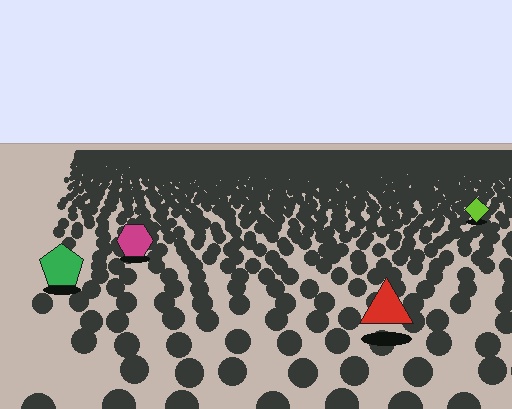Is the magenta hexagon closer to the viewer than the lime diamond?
Yes. The magenta hexagon is closer — you can tell from the texture gradient: the ground texture is coarser near it.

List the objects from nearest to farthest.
From nearest to farthest: the red triangle, the green pentagon, the magenta hexagon, the lime diamond.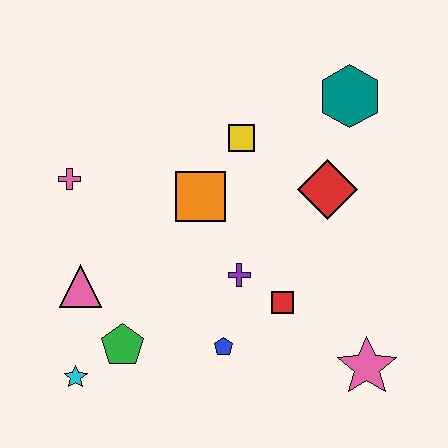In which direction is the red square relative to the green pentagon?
The red square is to the right of the green pentagon.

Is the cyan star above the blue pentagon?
No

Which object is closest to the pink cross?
The pink triangle is closest to the pink cross.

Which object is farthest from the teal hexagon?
The cyan star is farthest from the teal hexagon.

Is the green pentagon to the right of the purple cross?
No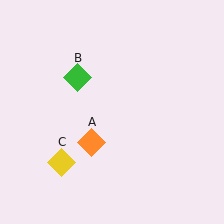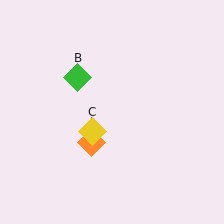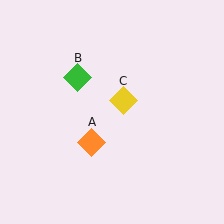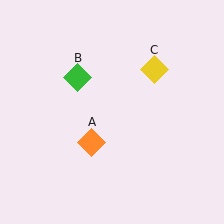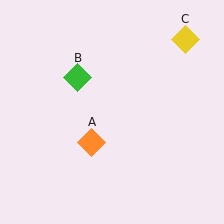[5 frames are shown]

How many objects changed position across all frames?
1 object changed position: yellow diamond (object C).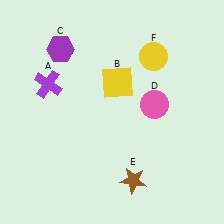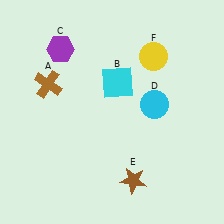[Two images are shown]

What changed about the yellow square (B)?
In Image 1, B is yellow. In Image 2, it changed to cyan.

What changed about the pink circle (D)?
In Image 1, D is pink. In Image 2, it changed to cyan.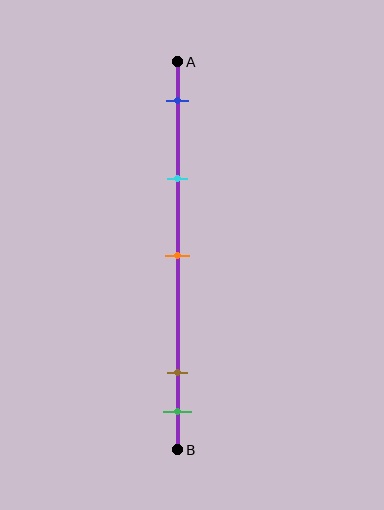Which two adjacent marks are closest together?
The brown and green marks are the closest adjacent pair.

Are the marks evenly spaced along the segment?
No, the marks are not evenly spaced.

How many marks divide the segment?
There are 5 marks dividing the segment.